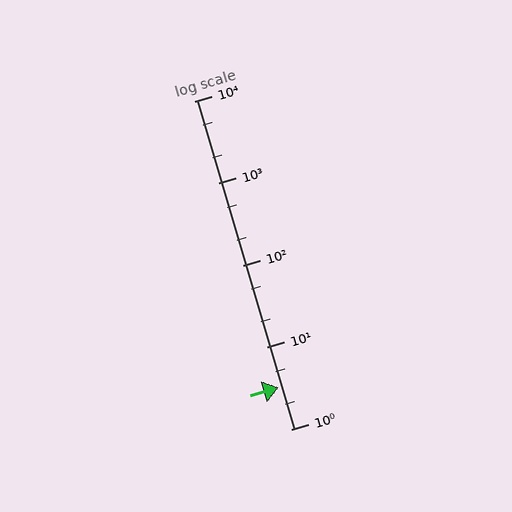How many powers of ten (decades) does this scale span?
The scale spans 4 decades, from 1 to 10000.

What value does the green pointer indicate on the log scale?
The pointer indicates approximately 3.2.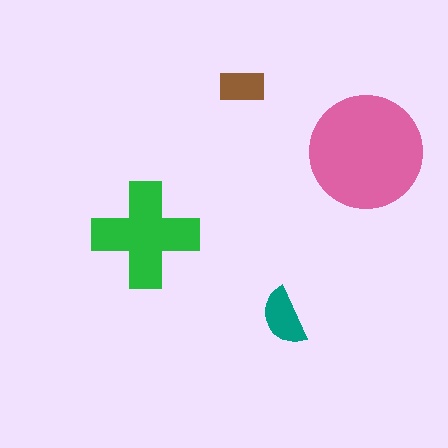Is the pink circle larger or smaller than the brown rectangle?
Larger.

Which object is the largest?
The pink circle.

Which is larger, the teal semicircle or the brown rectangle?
The teal semicircle.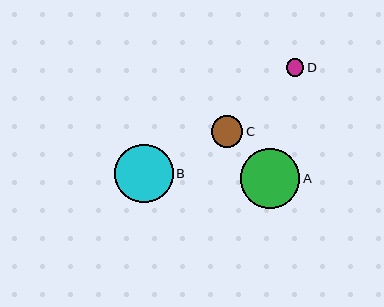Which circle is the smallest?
Circle D is the smallest with a size of approximately 17 pixels.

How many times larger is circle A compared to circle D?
Circle A is approximately 3.5 times the size of circle D.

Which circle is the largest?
Circle A is the largest with a size of approximately 59 pixels.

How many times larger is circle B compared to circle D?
Circle B is approximately 3.4 times the size of circle D.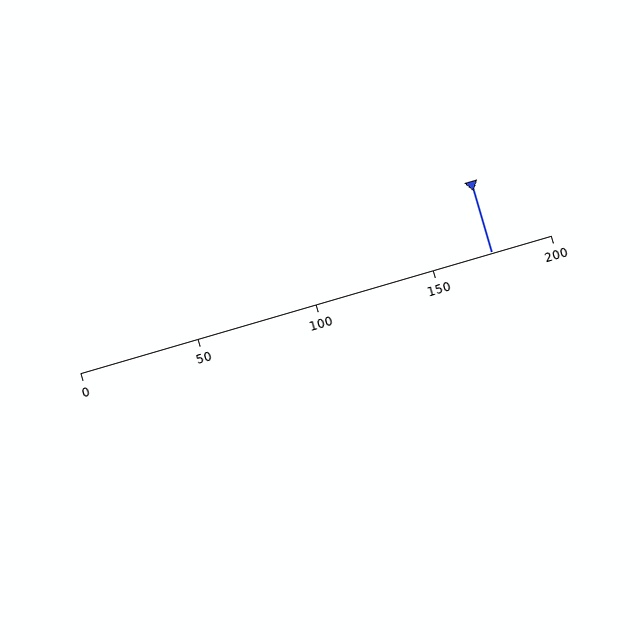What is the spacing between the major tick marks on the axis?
The major ticks are spaced 50 apart.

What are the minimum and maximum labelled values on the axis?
The axis runs from 0 to 200.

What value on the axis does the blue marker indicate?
The marker indicates approximately 175.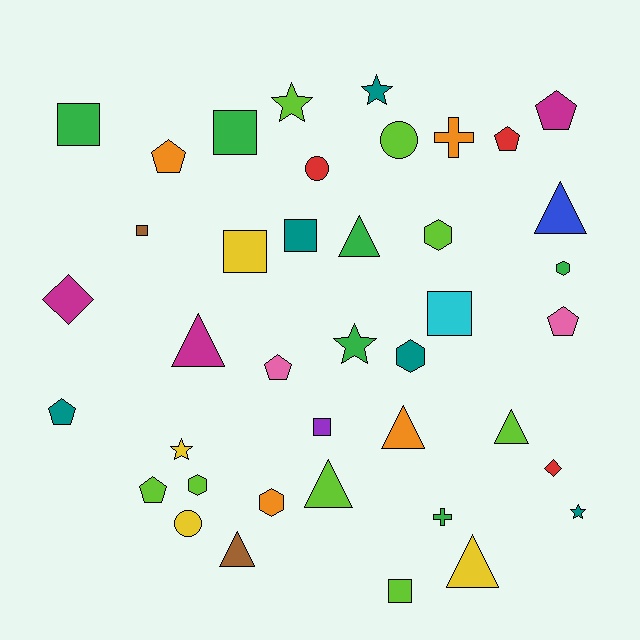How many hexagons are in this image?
There are 5 hexagons.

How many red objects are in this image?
There are 3 red objects.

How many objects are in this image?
There are 40 objects.